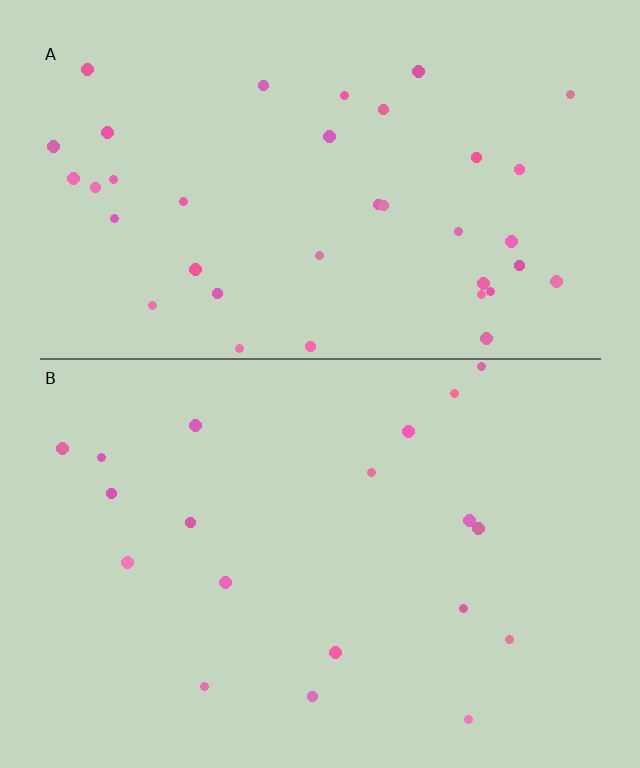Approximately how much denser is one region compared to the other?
Approximately 2.0× — region A over region B.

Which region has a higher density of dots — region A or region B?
A (the top).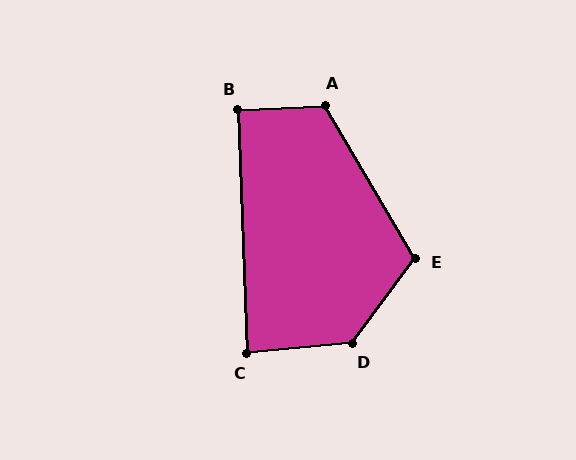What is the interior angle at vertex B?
Approximately 91 degrees (approximately right).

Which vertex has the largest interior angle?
D, at approximately 132 degrees.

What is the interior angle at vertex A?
Approximately 117 degrees (obtuse).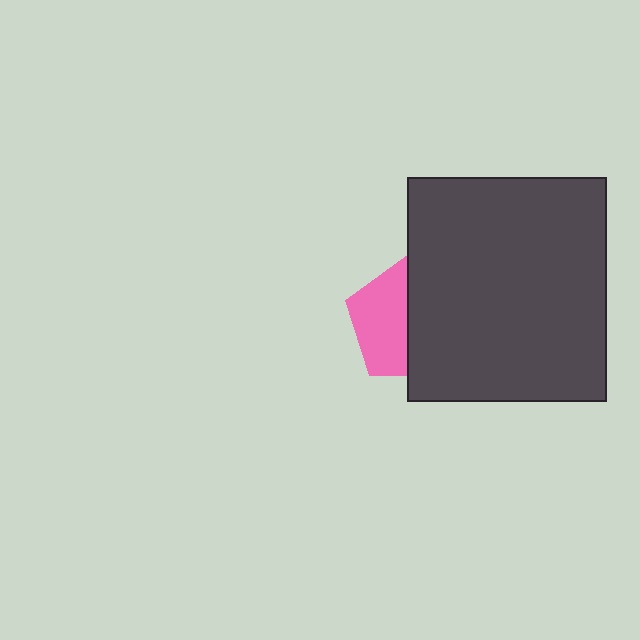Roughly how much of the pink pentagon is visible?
About half of it is visible (roughly 49%).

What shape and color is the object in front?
The object in front is a dark gray rectangle.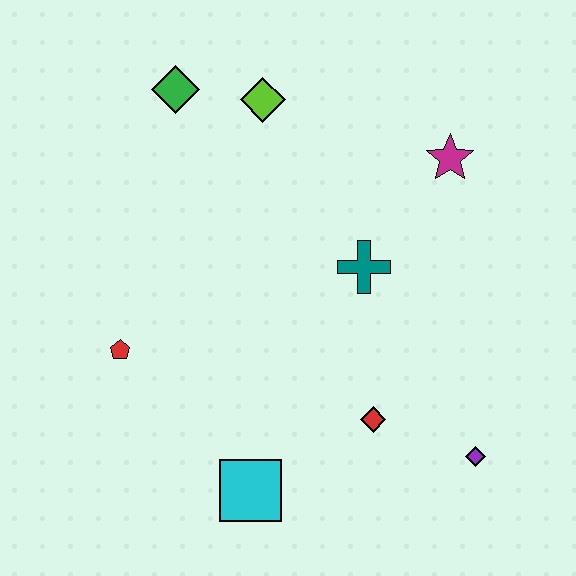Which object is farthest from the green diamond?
The purple diamond is farthest from the green diamond.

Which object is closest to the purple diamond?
The red diamond is closest to the purple diamond.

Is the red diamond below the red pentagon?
Yes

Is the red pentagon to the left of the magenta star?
Yes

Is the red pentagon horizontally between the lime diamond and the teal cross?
No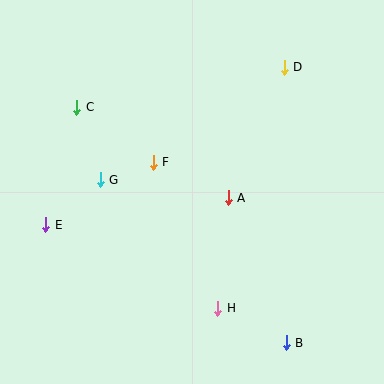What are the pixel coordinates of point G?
Point G is at (100, 180).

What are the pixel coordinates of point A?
Point A is at (228, 198).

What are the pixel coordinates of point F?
Point F is at (153, 162).